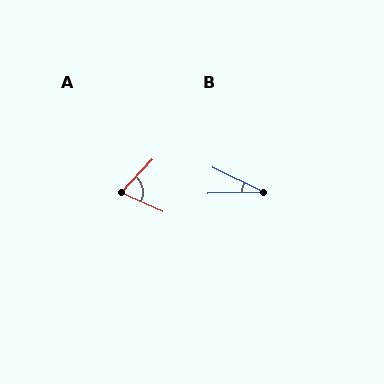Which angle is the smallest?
B, at approximately 27 degrees.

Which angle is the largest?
A, at approximately 71 degrees.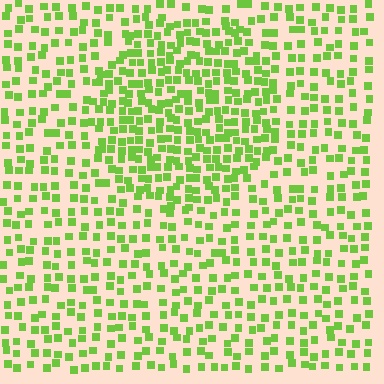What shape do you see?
I see a circle.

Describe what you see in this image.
The image contains small lime elements arranged at two different densities. A circle-shaped region is visible where the elements are more densely packed than the surrounding area.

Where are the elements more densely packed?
The elements are more densely packed inside the circle boundary.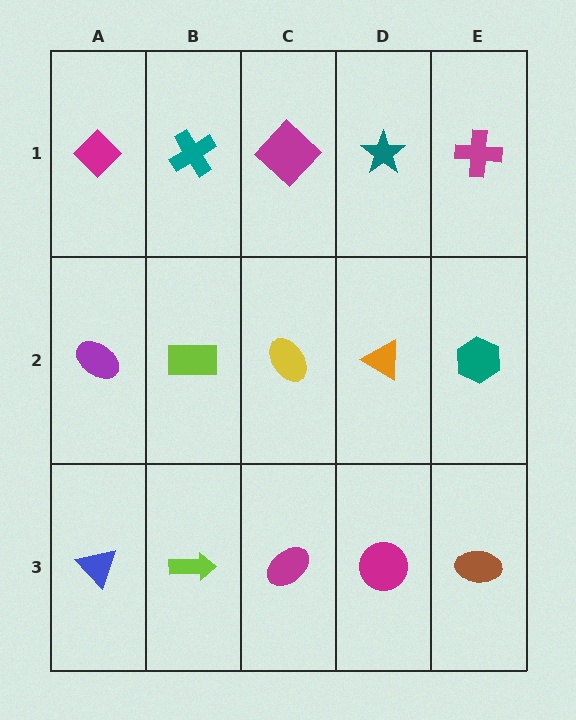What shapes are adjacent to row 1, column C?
A yellow ellipse (row 2, column C), a teal cross (row 1, column B), a teal star (row 1, column D).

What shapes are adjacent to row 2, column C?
A magenta diamond (row 1, column C), a magenta ellipse (row 3, column C), a lime rectangle (row 2, column B), an orange triangle (row 2, column D).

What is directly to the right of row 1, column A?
A teal cross.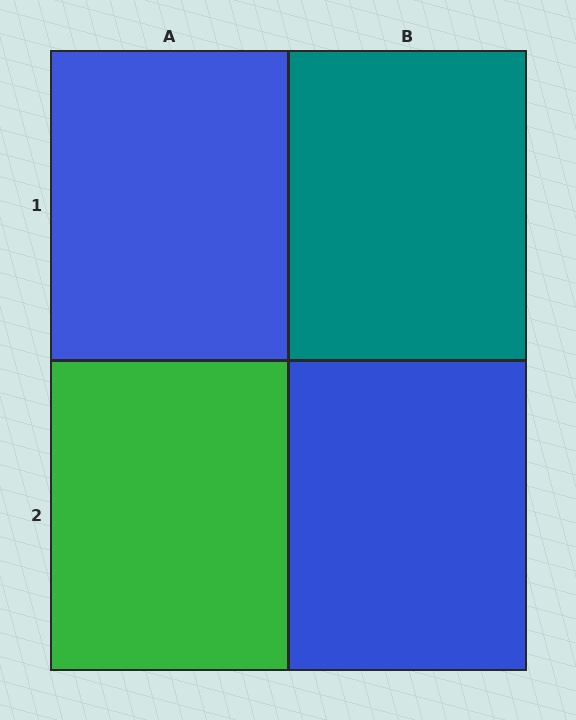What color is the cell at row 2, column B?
Blue.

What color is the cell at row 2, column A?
Green.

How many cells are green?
1 cell is green.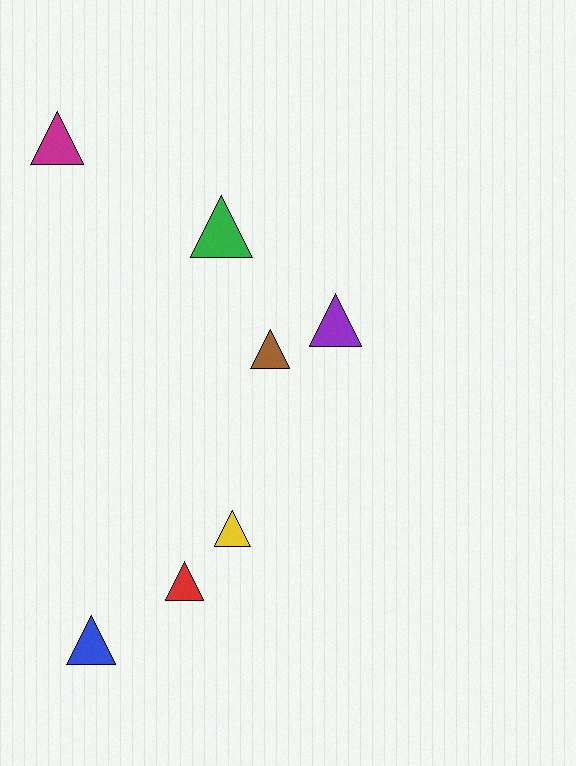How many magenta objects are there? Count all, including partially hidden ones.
There is 1 magenta object.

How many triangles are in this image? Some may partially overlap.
There are 7 triangles.